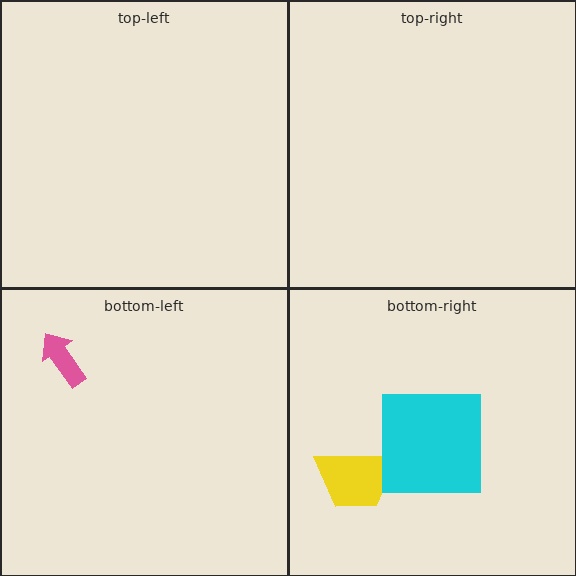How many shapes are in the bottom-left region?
1.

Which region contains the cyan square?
The bottom-right region.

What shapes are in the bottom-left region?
The pink arrow.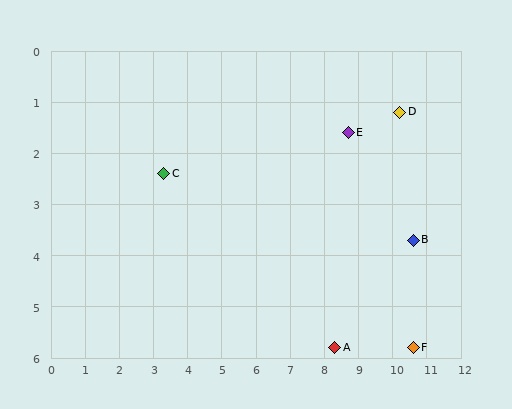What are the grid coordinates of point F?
Point F is at approximately (10.6, 5.8).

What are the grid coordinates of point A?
Point A is at approximately (8.3, 5.8).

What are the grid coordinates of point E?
Point E is at approximately (8.7, 1.6).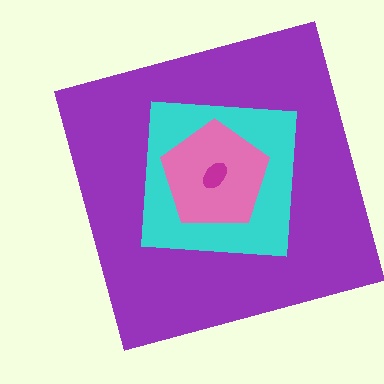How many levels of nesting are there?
4.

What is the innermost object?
The magenta ellipse.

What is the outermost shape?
The purple square.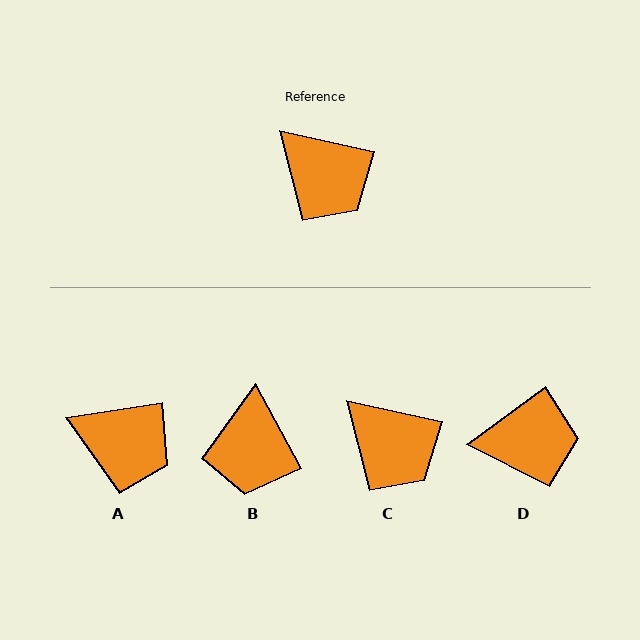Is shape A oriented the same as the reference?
No, it is off by about 21 degrees.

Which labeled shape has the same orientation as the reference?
C.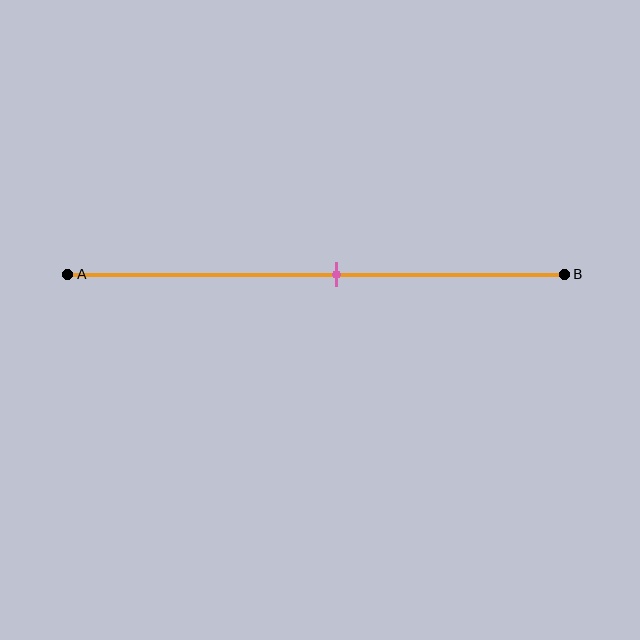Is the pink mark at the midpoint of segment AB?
No, the mark is at about 55% from A, not at the 50% midpoint.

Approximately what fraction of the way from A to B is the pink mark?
The pink mark is approximately 55% of the way from A to B.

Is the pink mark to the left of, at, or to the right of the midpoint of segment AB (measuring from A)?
The pink mark is to the right of the midpoint of segment AB.